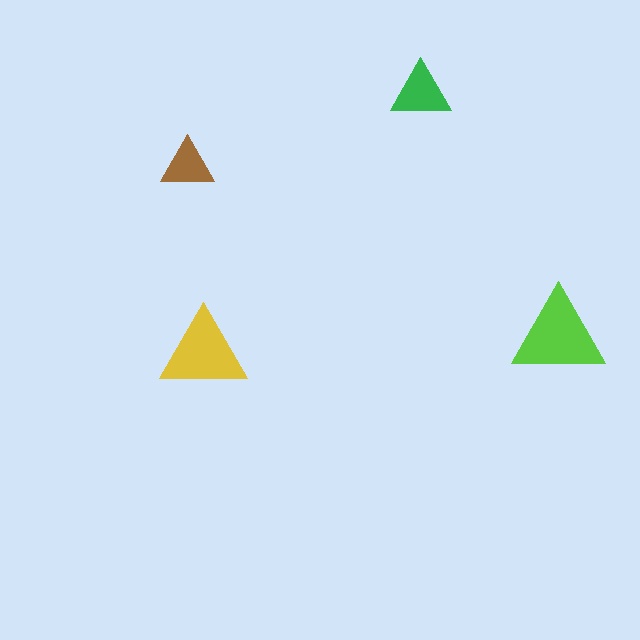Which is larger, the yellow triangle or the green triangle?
The yellow one.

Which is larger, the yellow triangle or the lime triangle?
The lime one.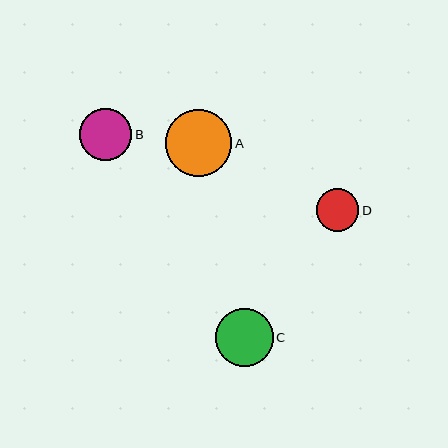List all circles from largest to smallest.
From largest to smallest: A, C, B, D.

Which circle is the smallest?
Circle D is the smallest with a size of approximately 42 pixels.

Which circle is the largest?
Circle A is the largest with a size of approximately 67 pixels.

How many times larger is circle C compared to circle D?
Circle C is approximately 1.4 times the size of circle D.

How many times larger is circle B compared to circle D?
Circle B is approximately 1.2 times the size of circle D.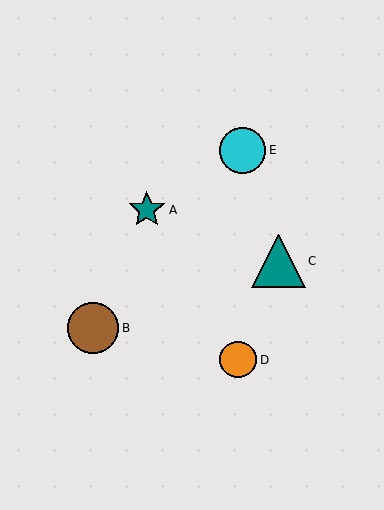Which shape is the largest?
The teal triangle (labeled C) is the largest.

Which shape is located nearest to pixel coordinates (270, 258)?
The teal triangle (labeled C) at (279, 261) is nearest to that location.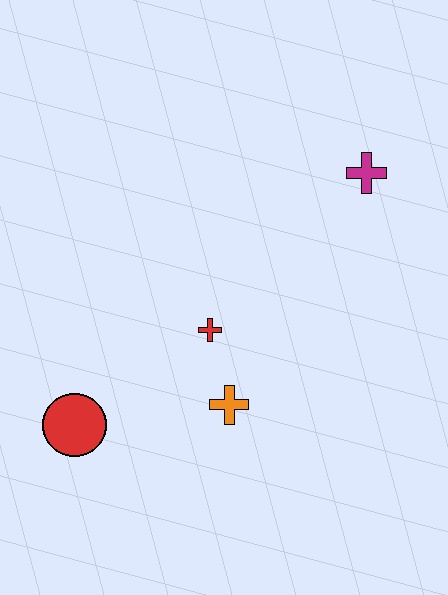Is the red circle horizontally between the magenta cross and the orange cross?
No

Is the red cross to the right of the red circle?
Yes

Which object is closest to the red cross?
The orange cross is closest to the red cross.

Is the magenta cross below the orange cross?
No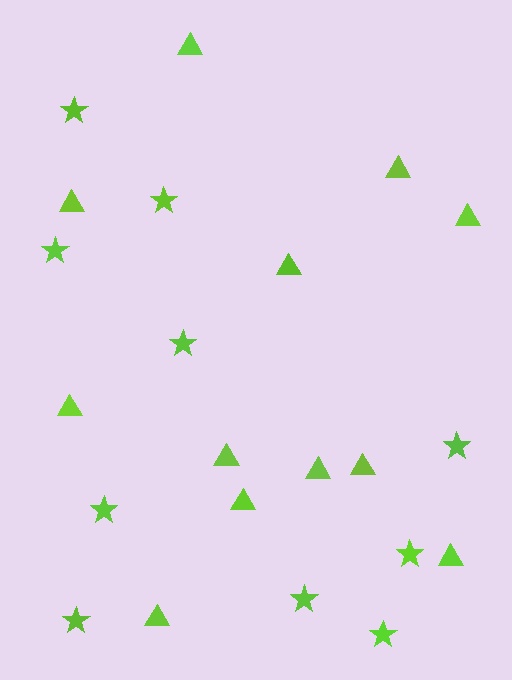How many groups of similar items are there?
There are 2 groups: one group of stars (10) and one group of triangles (12).